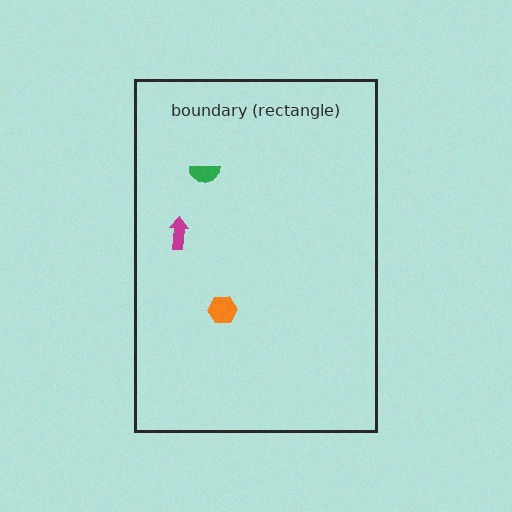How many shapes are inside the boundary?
3 inside, 0 outside.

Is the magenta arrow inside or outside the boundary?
Inside.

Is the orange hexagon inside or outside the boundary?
Inside.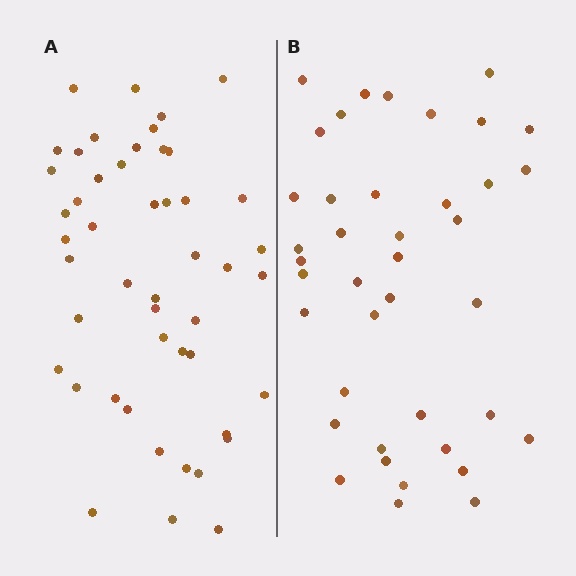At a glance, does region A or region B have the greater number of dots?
Region A (the left region) has more dots.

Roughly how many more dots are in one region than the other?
Region A has roughly 8 or so more dots than region B.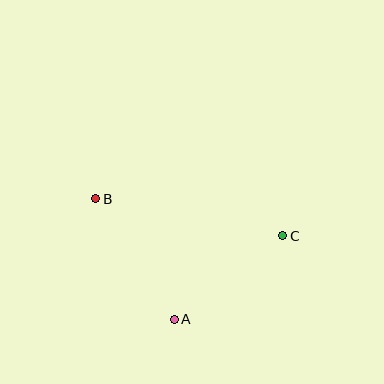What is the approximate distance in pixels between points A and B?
The distance between A and B is approximately 144 pixels.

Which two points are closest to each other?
Points A and C are closest to each other.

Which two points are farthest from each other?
Points B and C are farthest from each other.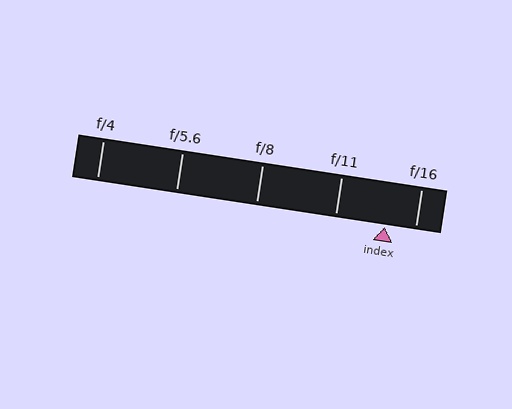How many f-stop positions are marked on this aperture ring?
There are 5 f-stop positions marked.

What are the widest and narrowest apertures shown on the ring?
The widest aperture shown is f/4 and the narrowest is f/16.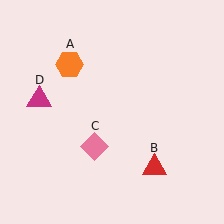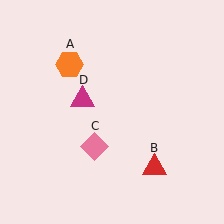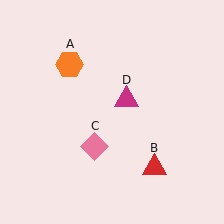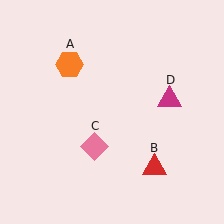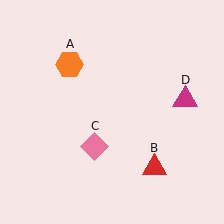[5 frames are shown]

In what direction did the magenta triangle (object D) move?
The magenta triangle (object D) moved right.